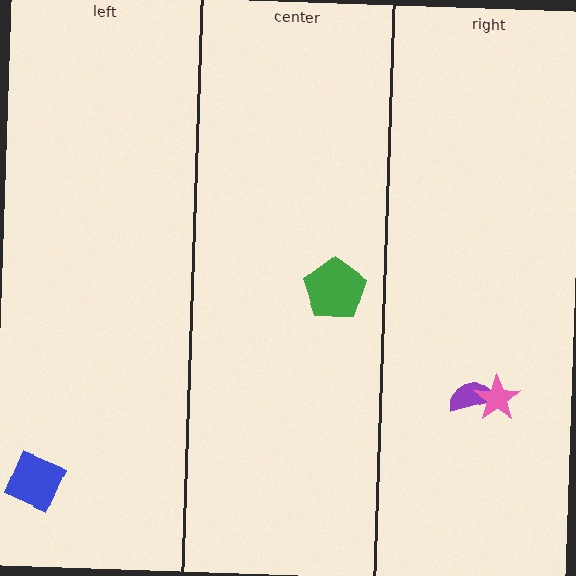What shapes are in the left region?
The blue diamond.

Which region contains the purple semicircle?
The right region.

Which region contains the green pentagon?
The center region.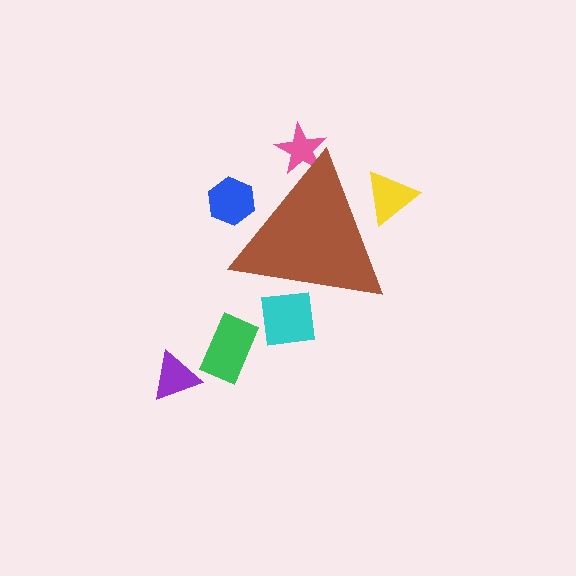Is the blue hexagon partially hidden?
Yes, the blue hexagon is partially hidden behind the brown triangle.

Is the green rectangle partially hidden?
No, the green rectangle is fully visible.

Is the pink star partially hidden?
Yes, the pink star is partially hidden behind the brown triangle.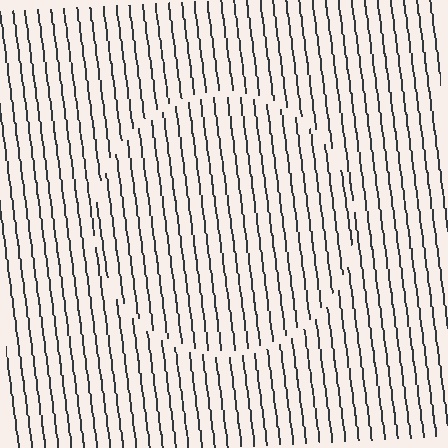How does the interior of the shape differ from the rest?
The interior of the shape contains the same grating, shifted by half a period — the contour is defined by the phase discontinuity where line-ends from the inner and outer gratings abut.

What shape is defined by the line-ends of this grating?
An illusory circle. The interior of the shape contains the same grating, shifted by half a period — the contour is defined by the phase discontinuity where line-ends from the inner and outer gratings abut.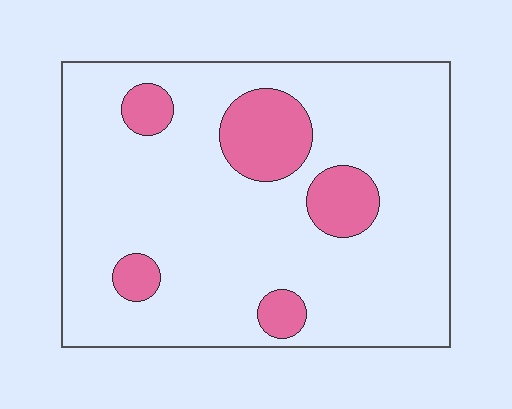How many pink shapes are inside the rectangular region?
5.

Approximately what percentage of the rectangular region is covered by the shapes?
Approximately 15%.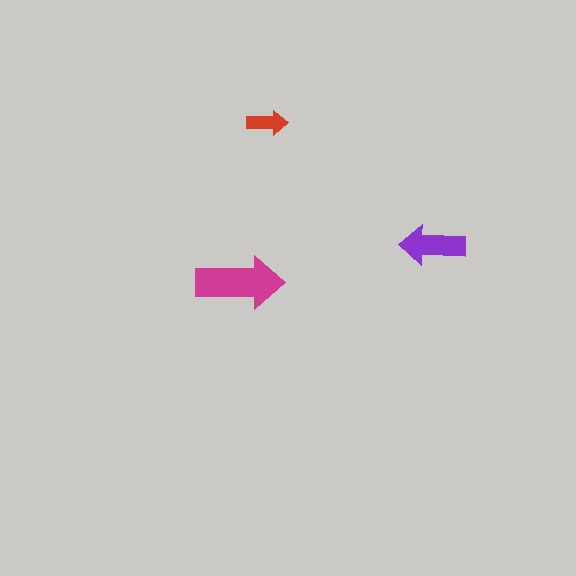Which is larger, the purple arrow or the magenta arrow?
The magenta one.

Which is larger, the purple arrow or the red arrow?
The purple one.